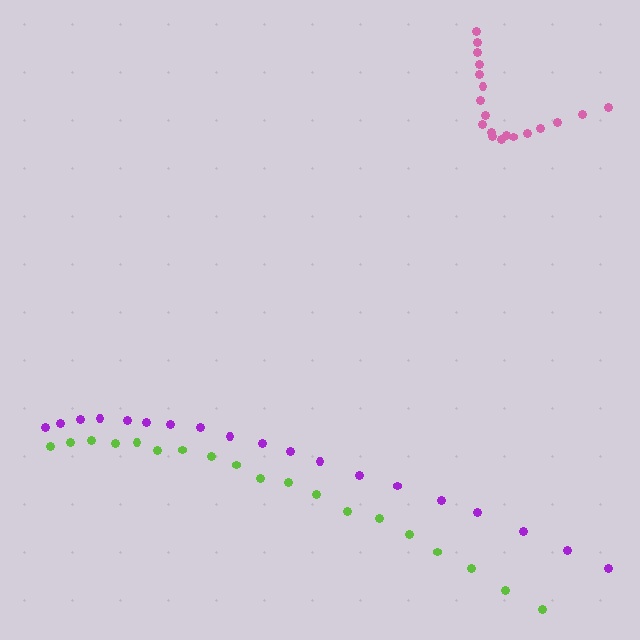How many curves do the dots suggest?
There are 3 distinct paths.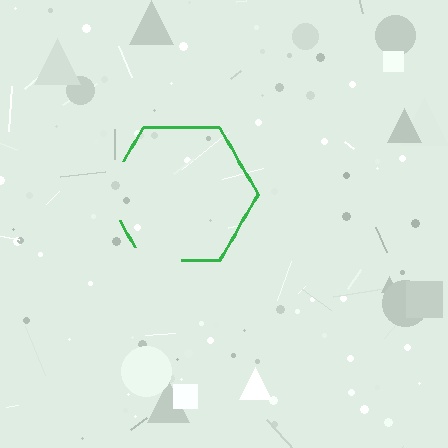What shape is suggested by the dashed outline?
The dashed outline suggests a hexagon.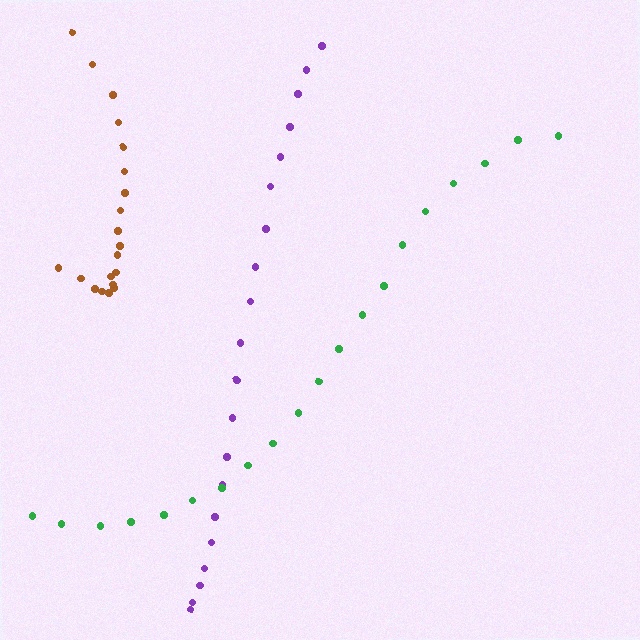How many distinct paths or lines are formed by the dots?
There are 3 distinct paths.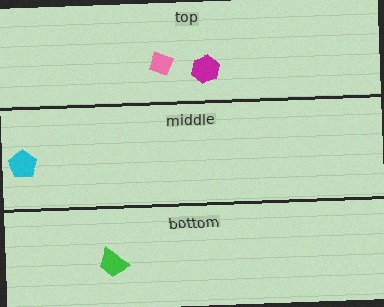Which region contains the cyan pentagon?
The middle region.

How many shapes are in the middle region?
1.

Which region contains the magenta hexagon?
The top region.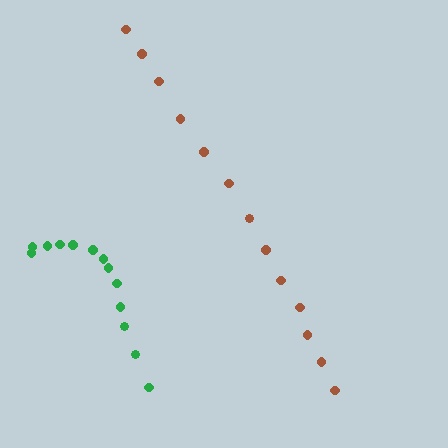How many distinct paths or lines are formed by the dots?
There are 2 distinct paths.